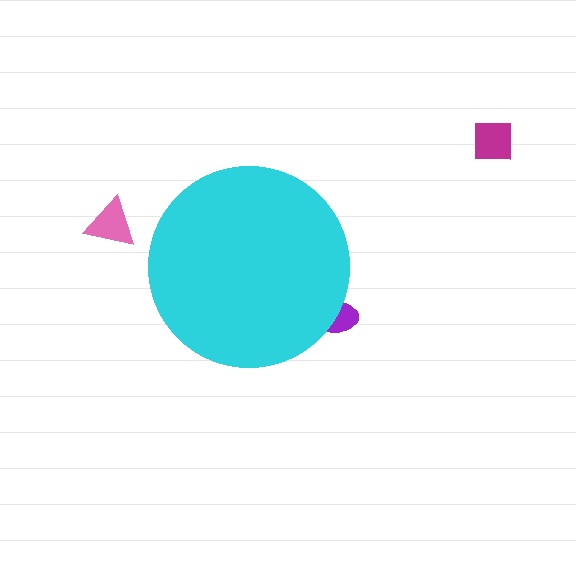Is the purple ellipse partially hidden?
Yes, the purple ellipse is partially hidden behind the cyan circle.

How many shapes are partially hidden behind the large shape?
1 shape is partially hidden.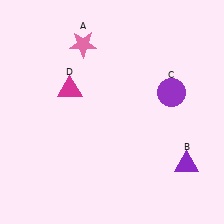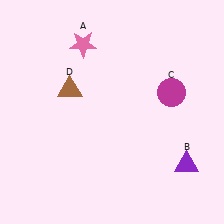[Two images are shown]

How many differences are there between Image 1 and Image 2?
There are 2 differences between the two images.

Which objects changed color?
C changed from purple to magenta. D changed from magenta to brown.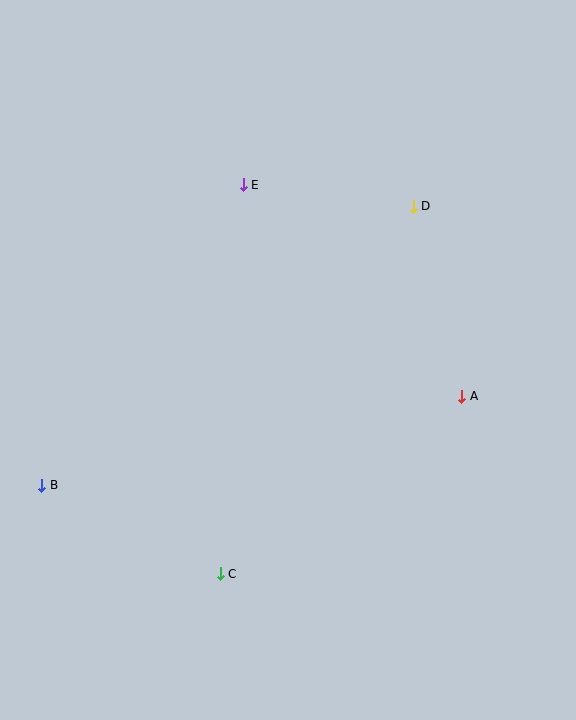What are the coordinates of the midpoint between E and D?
The midpoint between E and D is at (328, 196).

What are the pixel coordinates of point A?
Point A is at (462, 396).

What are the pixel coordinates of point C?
Point C is at (220, 574).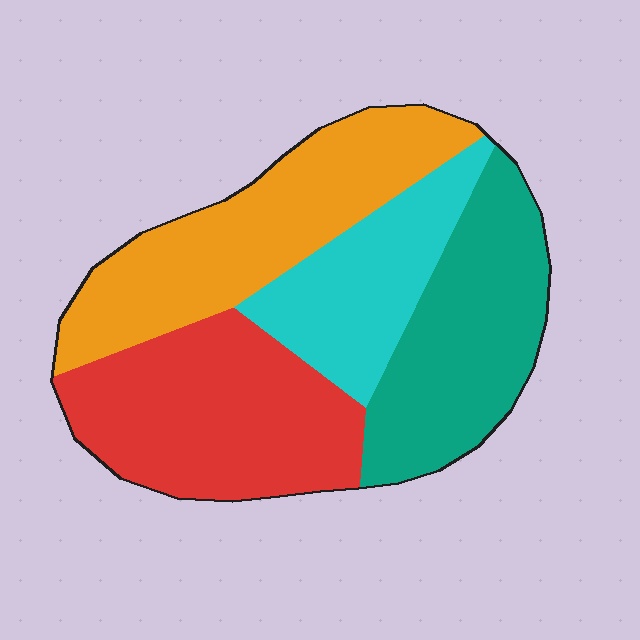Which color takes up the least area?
Cyan, at roughly 20%.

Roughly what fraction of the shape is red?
Red covers about 30% of the shape.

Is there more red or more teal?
Red.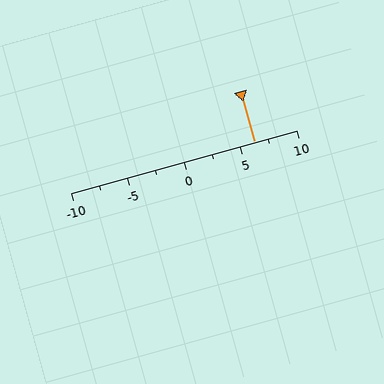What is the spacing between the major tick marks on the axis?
The major ticks are spaced 5 apart.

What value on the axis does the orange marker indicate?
The marker indicates approximately 6.2.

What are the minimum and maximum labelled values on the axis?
The axis runs from -10 to 10.